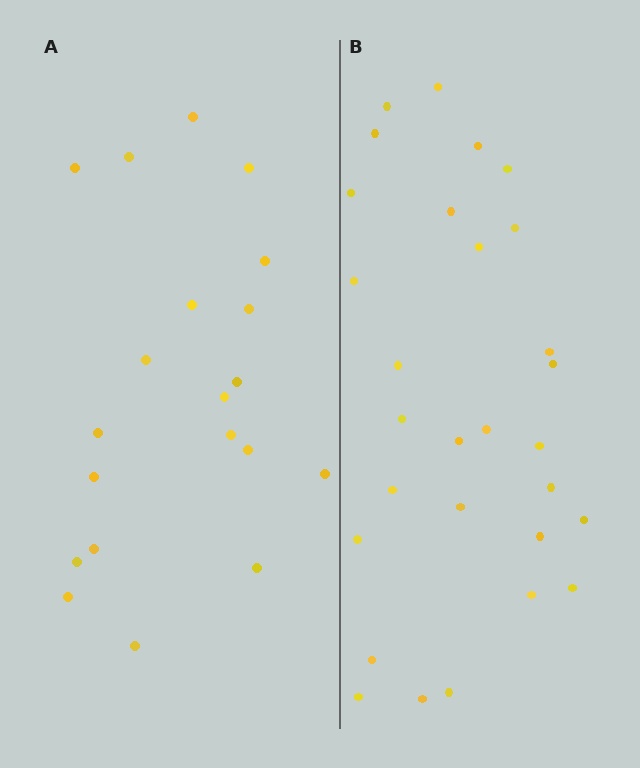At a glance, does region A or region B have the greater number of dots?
Region B (the right region) has more dots.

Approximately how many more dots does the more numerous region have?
Region B has roughly 8 or so more dots than region A.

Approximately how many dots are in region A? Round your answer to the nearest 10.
About 20 dots.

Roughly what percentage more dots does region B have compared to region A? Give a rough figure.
About 45% more.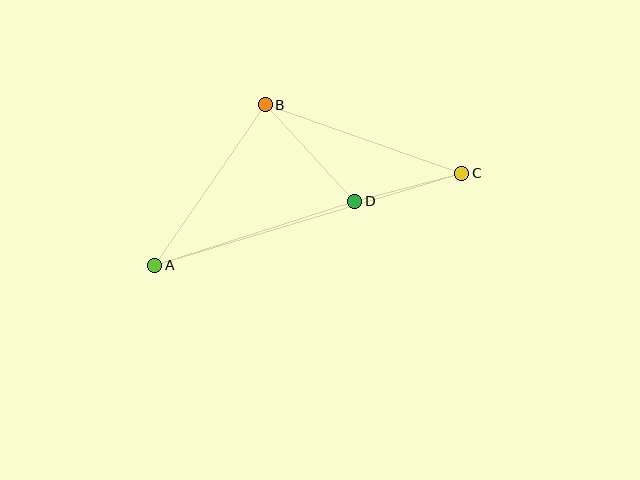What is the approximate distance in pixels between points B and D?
The distance between B and D is approximately 132 pixels.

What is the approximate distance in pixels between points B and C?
The distance between B and C is approximately 208 pixels.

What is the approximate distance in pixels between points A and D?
The distance between A and D is approximately 210 pixels.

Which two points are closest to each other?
Points C and D are closest to each other.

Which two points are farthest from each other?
Points A and C are farthest from each other.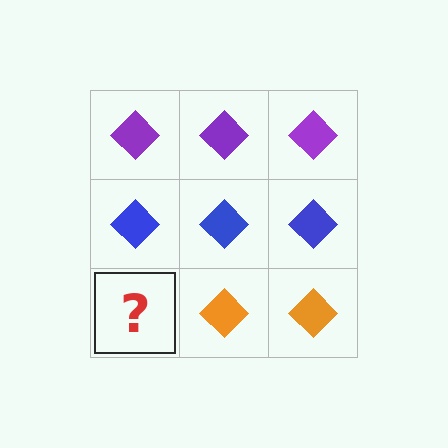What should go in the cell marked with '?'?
The missing cell should contain an orange diamond.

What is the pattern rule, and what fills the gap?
The rule is that each row has a consistent color. The gap should be filled with an orange diamond.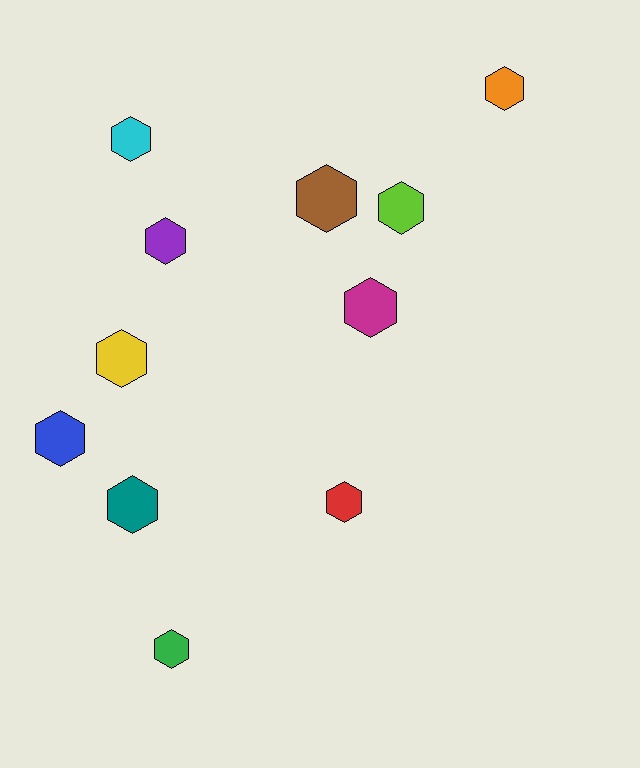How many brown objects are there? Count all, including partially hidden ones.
There is 1 brown object.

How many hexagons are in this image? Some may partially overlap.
There are 11 hexagons.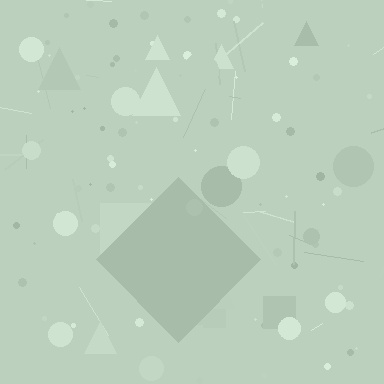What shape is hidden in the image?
A diamond is hidden in the image.